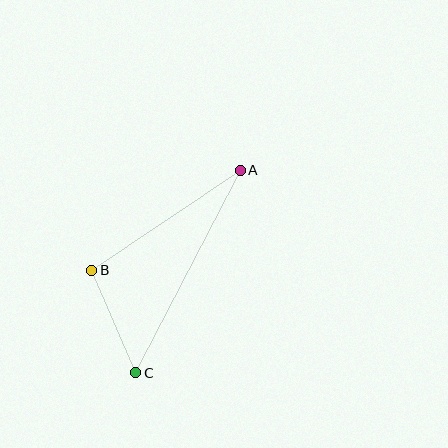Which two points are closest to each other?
Points B and C are closest to each other.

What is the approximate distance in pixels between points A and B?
The distance between A and B is approximately 179 pixels.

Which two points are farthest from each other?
Points A and C are farthest from each other.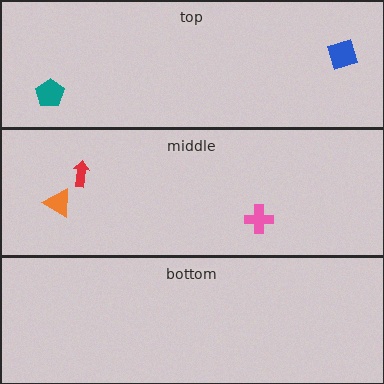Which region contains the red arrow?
The middle region.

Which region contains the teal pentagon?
The top region.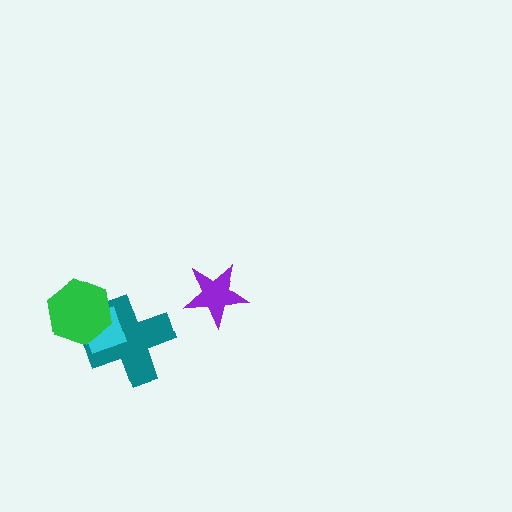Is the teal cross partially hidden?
Yes, it is partially covered by another shape.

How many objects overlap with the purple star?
0 objects overlap with the purple star.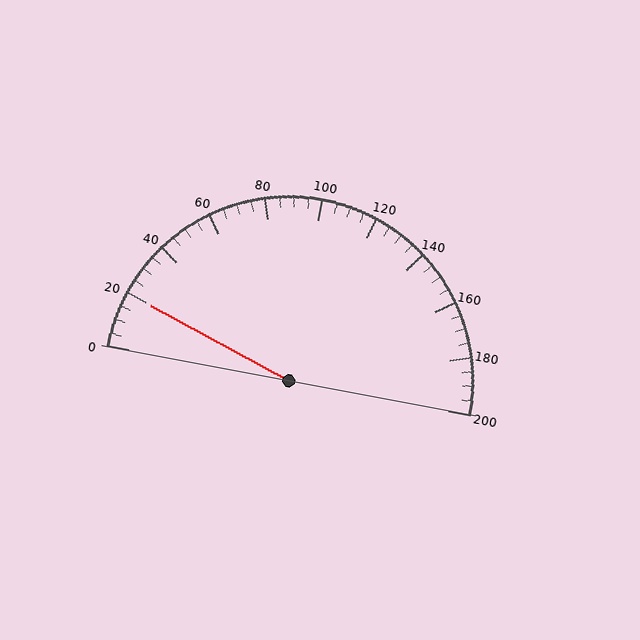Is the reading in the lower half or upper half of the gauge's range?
The reading is in the lower half of the range (0 to 200).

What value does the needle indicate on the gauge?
The needle indicates approximately 20.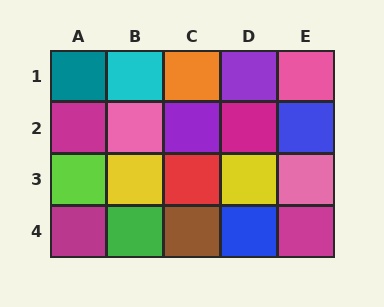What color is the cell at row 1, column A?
Teal.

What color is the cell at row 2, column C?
Purple.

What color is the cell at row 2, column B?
Pink.